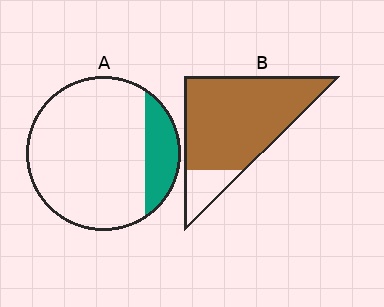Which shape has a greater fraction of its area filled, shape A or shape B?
Shape B.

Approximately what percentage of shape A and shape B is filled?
A is approximately 20% and B is approximately 85%.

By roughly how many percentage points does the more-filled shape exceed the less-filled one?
By roughly 65 percentage points (B over A).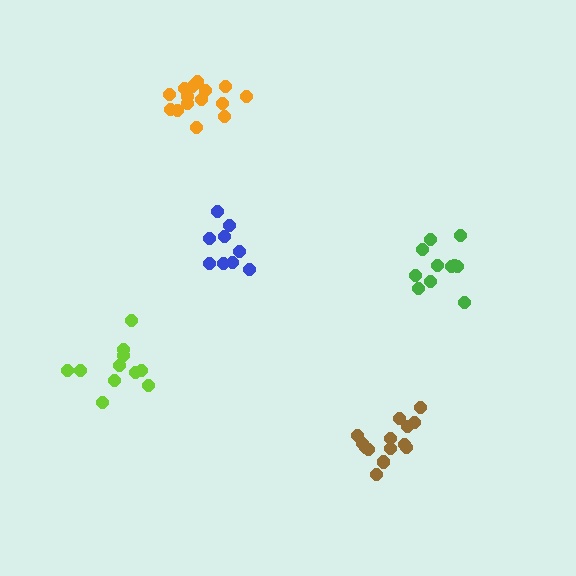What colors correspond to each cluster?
The clusters are colored: blue, green, brown, orange, lime.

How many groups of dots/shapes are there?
There are 5 groups.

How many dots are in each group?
Group 1: 9 dots, Group 2: 11 dots, Group 3: 14 dots, Group 4: 15 dots, Group 5: 11 dots (60 total).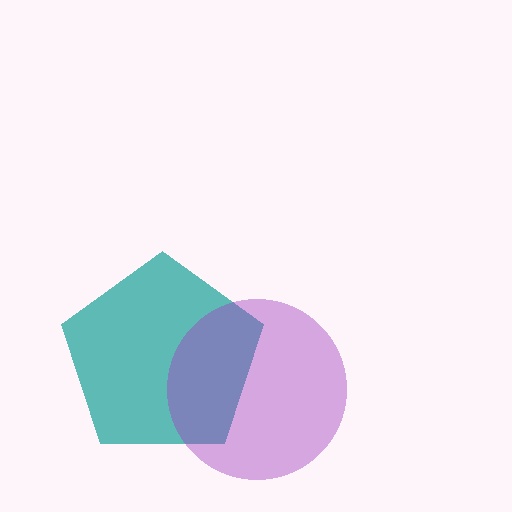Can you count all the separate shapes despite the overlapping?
Yes, there are 2 separate shapes.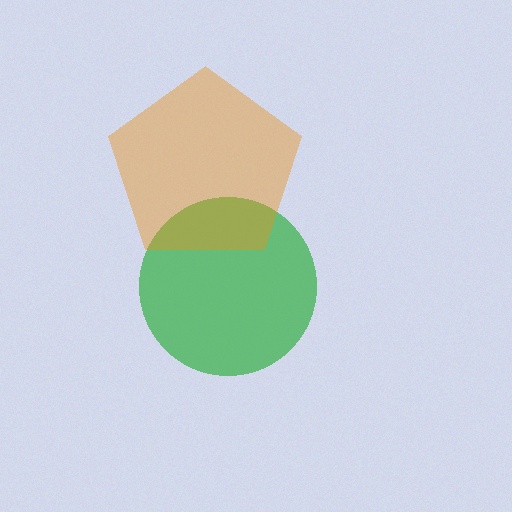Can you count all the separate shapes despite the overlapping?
Yes, there are 2 separate shapes.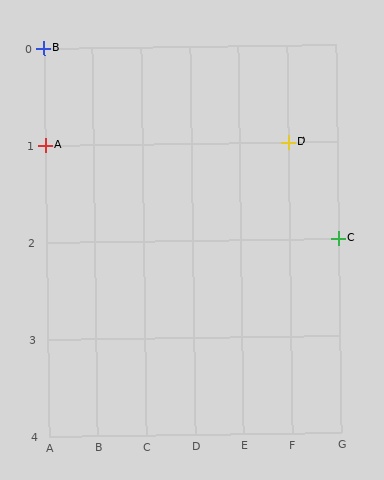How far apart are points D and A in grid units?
Points D and A are 5 columns apart.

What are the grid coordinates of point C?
Point C is at grid coordinates (G, 2).